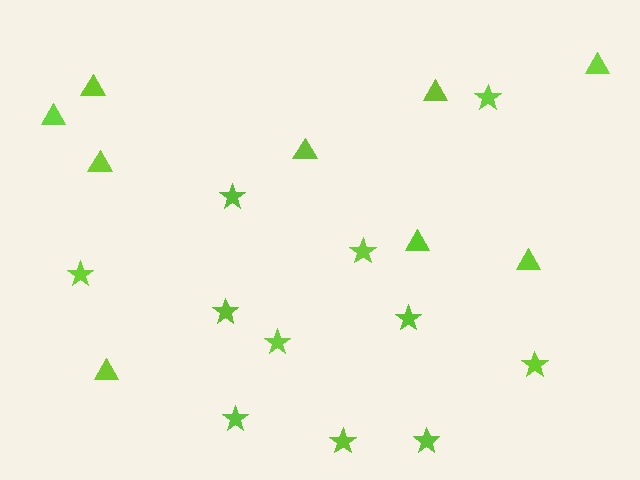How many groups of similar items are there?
There are 2 groups: one group of triangles (9) and one group of stars (11).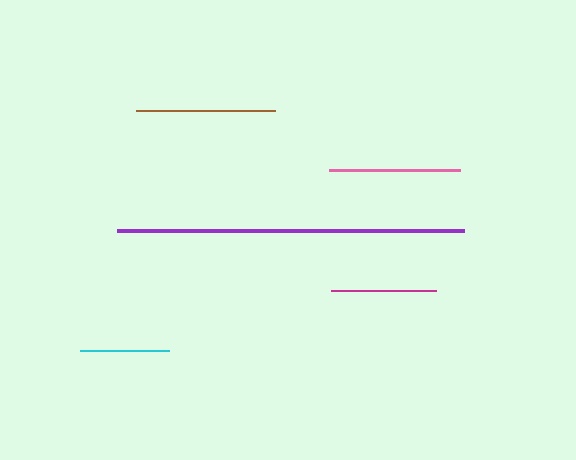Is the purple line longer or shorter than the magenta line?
The purple line is longer than the magenta line.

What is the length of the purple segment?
The purple segment is approximately 347 pixels long.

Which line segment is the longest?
The purple line is the longest at approximately 347 pixels.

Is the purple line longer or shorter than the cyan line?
The purple line is longer than the cyan line.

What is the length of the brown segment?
The brown segment is approximately 139 pixels long.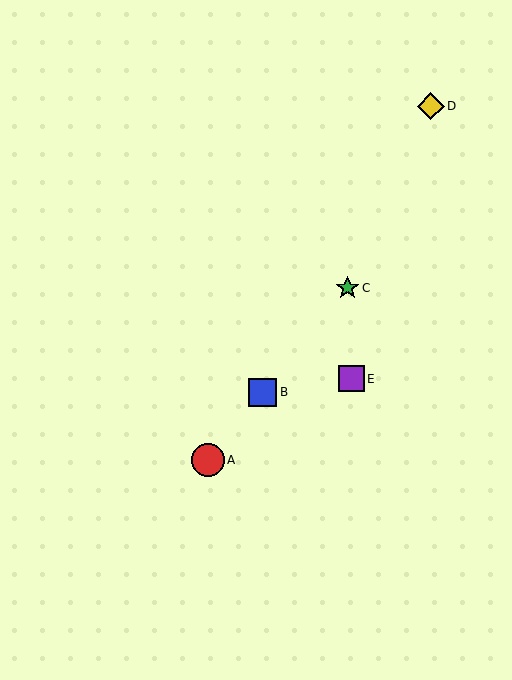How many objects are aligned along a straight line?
3 objects (A, B, C) are aligned along a straight line.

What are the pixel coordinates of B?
Object B is at (263, 392).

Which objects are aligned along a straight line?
Objects A, B, C are aligned along a straight line.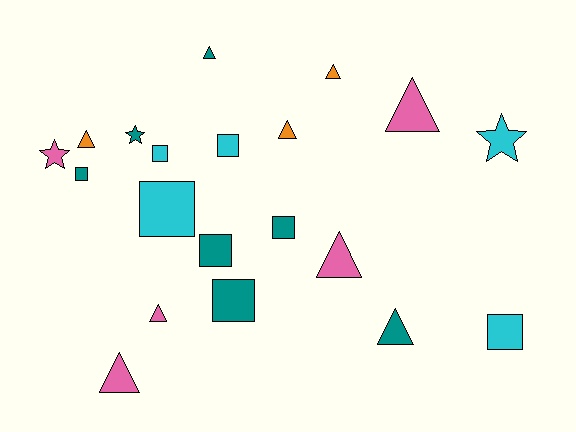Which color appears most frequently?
Teal, with 7 objects.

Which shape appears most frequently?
Triangle, with 9 objects.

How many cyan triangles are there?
There are no cyan triangles.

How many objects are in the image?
There are 20 objects.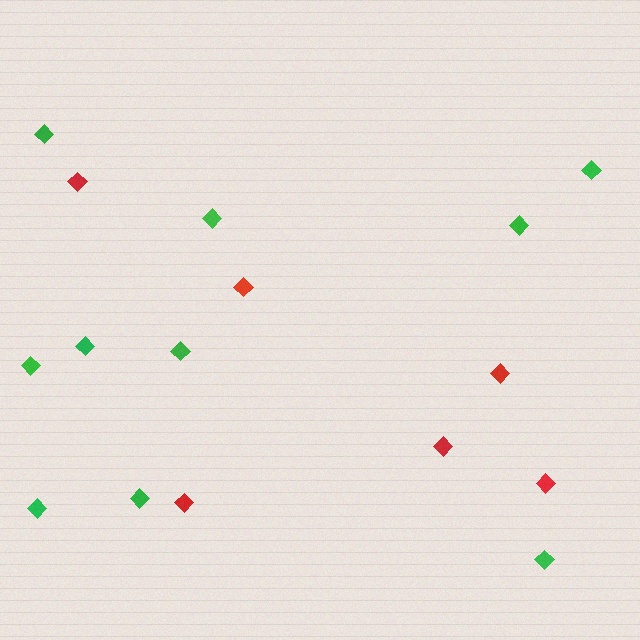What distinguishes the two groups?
There are 2 groups: one group of red diamonds (6) and one group of green diamonds (10).